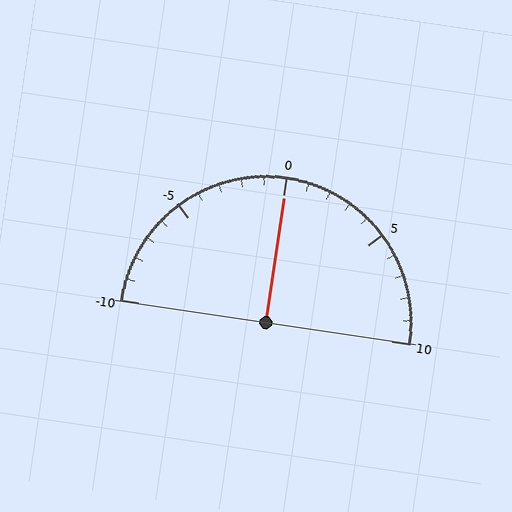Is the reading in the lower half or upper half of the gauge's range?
The reading is in the upper half of the range (-10 to 10).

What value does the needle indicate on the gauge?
The needle indicates approximately 0.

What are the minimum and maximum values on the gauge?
The gauge ranges from -10 to 10.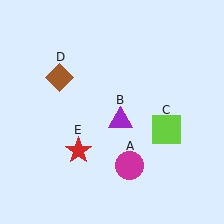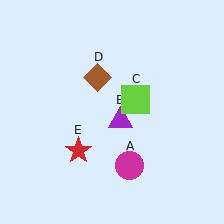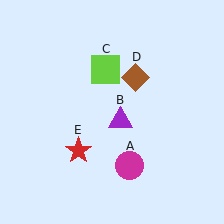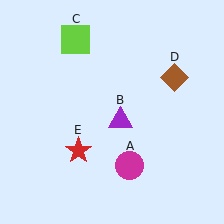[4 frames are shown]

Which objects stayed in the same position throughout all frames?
Magenta circle (object A) and purple triangle (object B) and red star (object E) remained stationary.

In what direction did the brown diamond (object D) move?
The brown diamond (object D) moved right.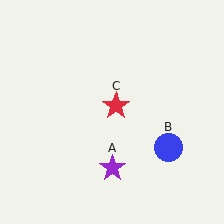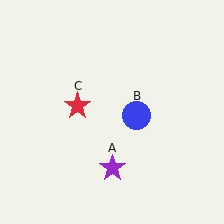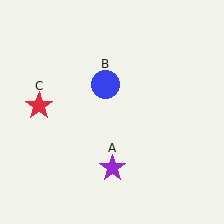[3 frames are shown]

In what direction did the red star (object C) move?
The red star (object C) moved left.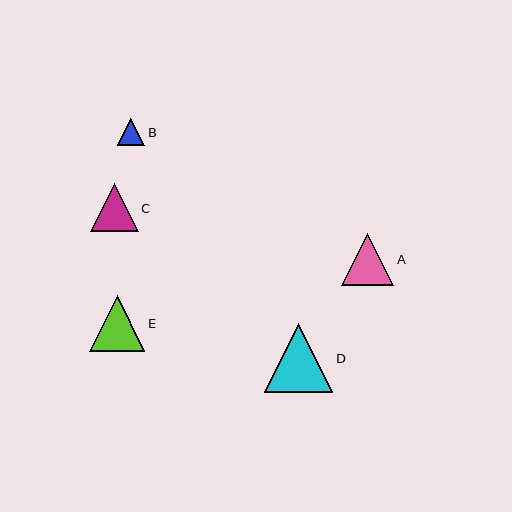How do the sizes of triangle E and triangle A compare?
Triangle E and triangle A are approximately the same size.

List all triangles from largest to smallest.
From largest to smallest: D, E, A, C, B.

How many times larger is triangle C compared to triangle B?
Triangle C is approximately 1.8 times the size of triangle B.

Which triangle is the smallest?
Triangle B is the smallest with a size of approximately 27 pixels.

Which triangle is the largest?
Triangle D is the largest with a size of approximately 69 pixels.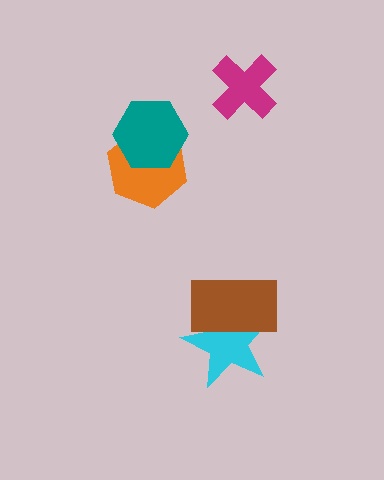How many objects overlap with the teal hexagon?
1 object overlaps with the teal hexagon.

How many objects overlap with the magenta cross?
0 objects overlap with the magenta cross.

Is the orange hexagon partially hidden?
Yes, it is partially covered by another shape.